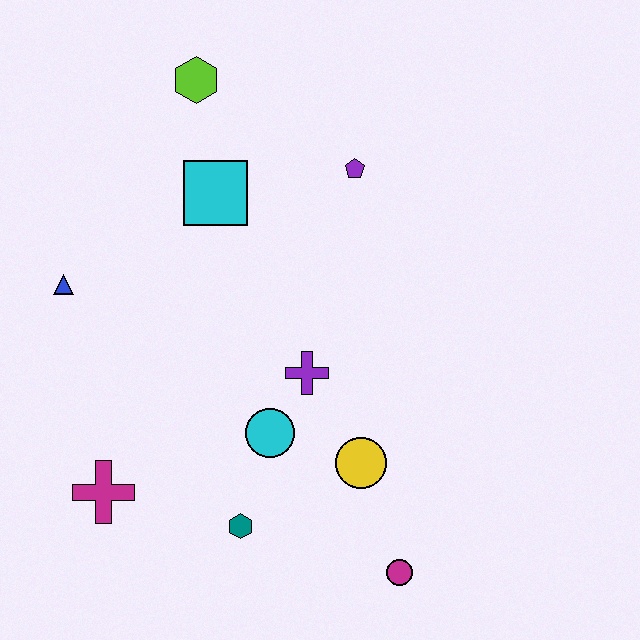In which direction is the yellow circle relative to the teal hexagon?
The yellow circle is to the right of the teal hexagon.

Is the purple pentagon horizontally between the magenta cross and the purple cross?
No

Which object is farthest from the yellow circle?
The lime hexagon is farthest from the yellow circle.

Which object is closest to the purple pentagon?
The cyan square is closest to the purple pentagon.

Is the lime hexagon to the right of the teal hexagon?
No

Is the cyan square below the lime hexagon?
Yes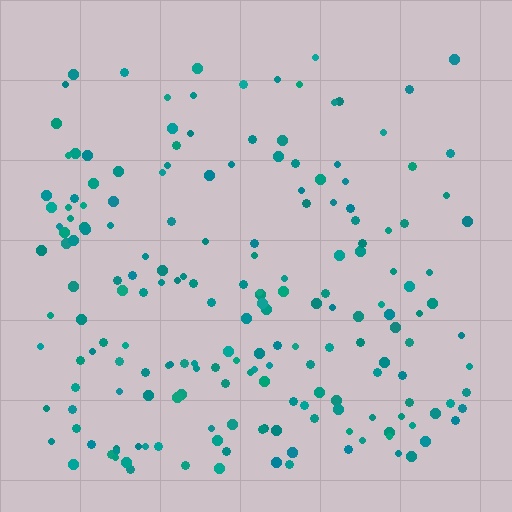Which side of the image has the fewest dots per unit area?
The top.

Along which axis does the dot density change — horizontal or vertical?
Vertical.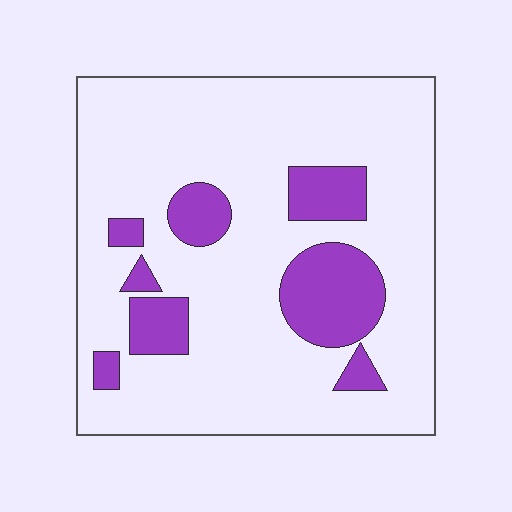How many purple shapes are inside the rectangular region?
8.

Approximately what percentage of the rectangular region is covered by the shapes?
Approximately 20%.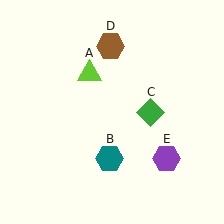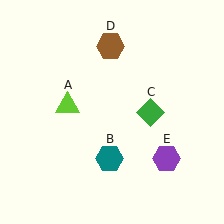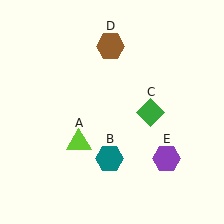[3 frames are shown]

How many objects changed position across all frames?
1 object changed position: lime triangle (object A).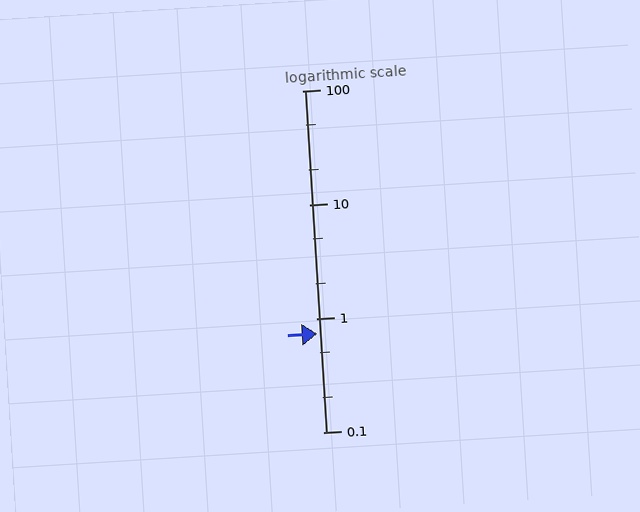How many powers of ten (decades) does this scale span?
The scale spans 3 decades, from 0.1 to 100.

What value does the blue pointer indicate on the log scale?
The pointer indicates approximately 0.73.